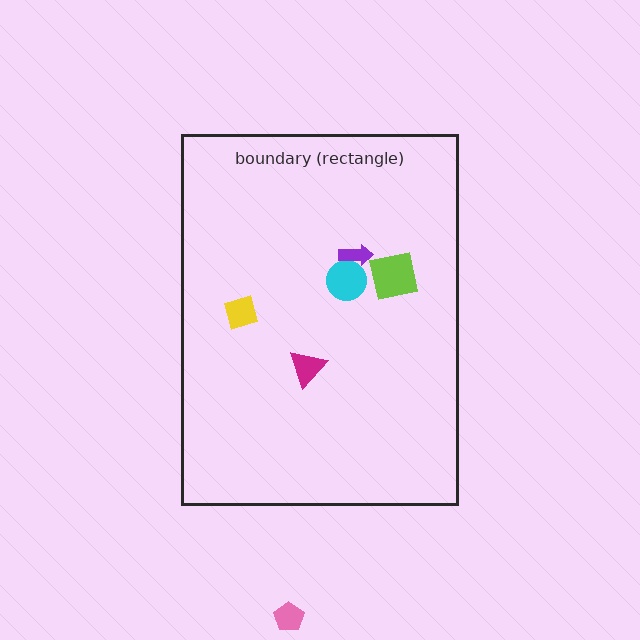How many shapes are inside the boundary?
5 inside, 1 outside.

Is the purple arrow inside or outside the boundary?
Inside.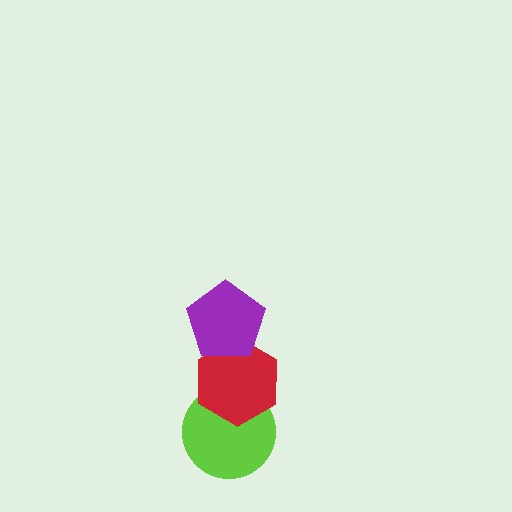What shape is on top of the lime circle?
The red hexagon is on top of the lime circle.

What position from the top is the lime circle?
The lime circle is 3rd from the top.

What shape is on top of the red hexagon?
The purple pentagon is on top of the red hexagon.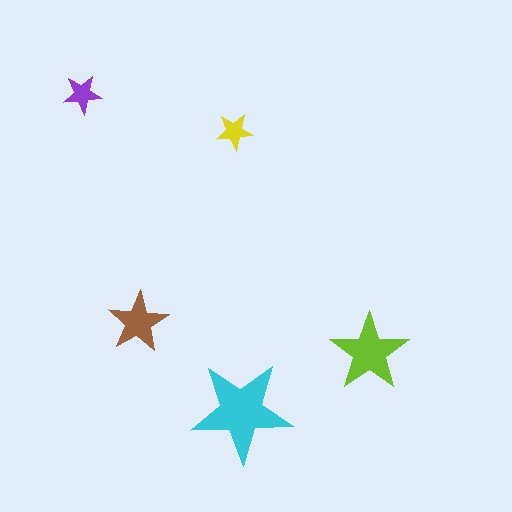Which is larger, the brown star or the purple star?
The brown one.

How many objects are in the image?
There are 5 objects in the image.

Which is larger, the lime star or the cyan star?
The cyan one.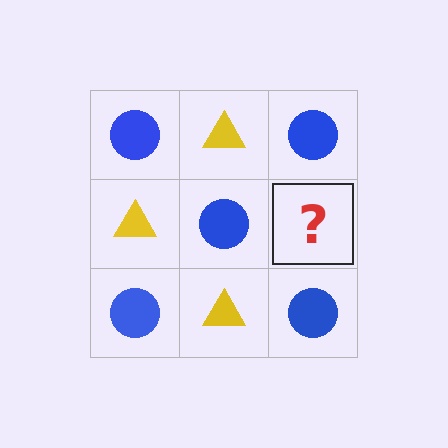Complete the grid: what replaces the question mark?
The question mark should be replaced with a yellow triangle.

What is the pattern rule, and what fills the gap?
The rule is that it alternates blue circle and yellow triangle in a checkerboard pattern. The gap should be filled with a yellow triangle.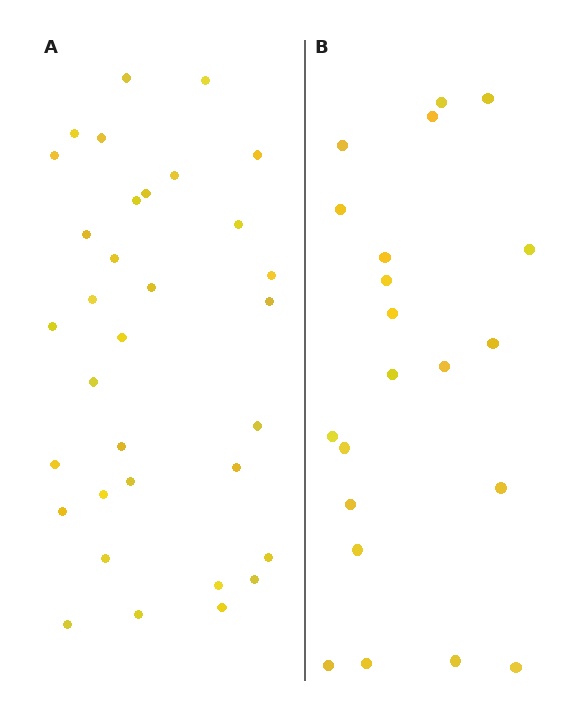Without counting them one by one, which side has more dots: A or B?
Region A (the left region) has more dots.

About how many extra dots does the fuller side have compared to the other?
Region A has roughly 12 or so more dots than region B.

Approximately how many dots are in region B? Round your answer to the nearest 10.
About 20 dots. (The exact count is 21, which rounds to 20.)